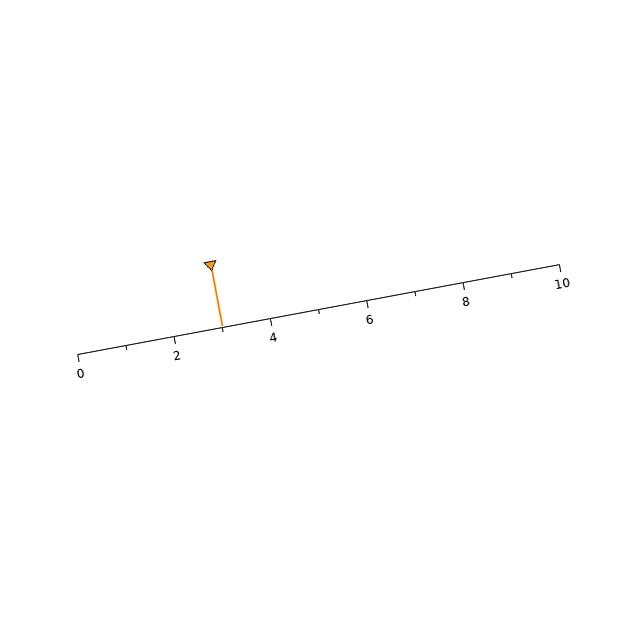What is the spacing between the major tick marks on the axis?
The major ticks are spaced 2 apart.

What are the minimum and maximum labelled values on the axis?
The axis runs from 0 to 10.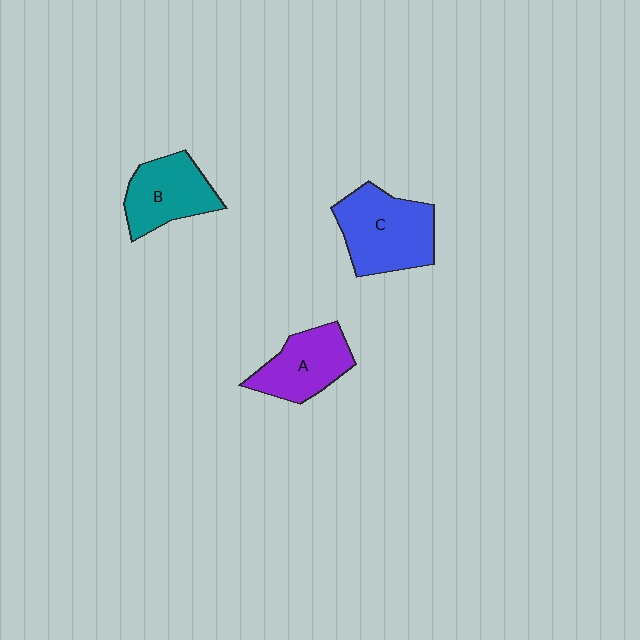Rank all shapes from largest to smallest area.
From largest to smallest: C (blue), B (teal), A (purple).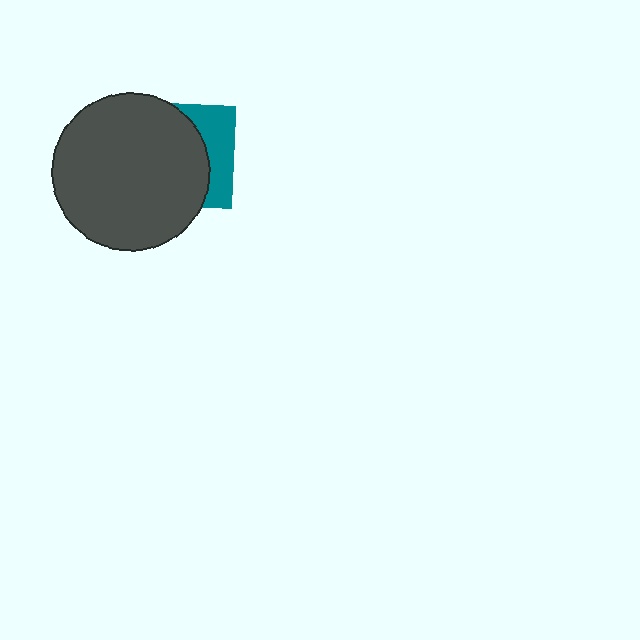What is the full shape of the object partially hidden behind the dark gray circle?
The partially hidden object is a teal square.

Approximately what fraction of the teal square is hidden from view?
Roughly 68% of the teal square is hidden behind the dark gray circle.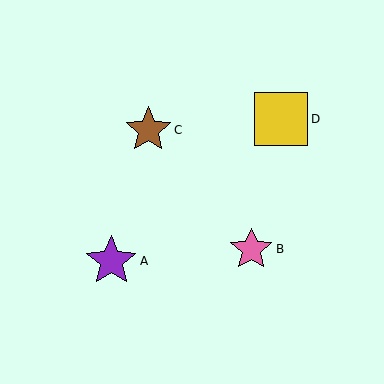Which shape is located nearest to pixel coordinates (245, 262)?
The pink star (labeled B) at (251, 249) is nearest to that location.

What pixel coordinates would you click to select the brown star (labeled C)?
Click at (148, 130) to select the brown star C.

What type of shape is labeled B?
Shape B is a pink star.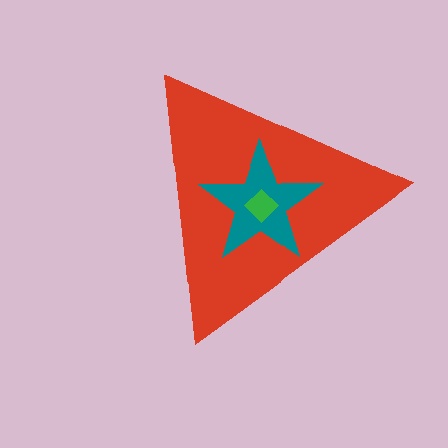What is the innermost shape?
The green diamond.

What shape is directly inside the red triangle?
The teal star.